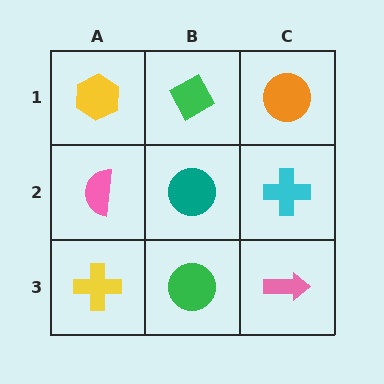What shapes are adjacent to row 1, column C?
A cyan cross (row 2, column C), a green diamond (row 1, column B).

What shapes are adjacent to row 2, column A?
A yellow hexagon (row 1, column A), a yellow cross (row 3, column A), a teal circle (row 2, column B).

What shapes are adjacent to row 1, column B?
A teal circle (row 2, column B), a yellow hexagon (row 1, column A), an orange circle (row 1, column C).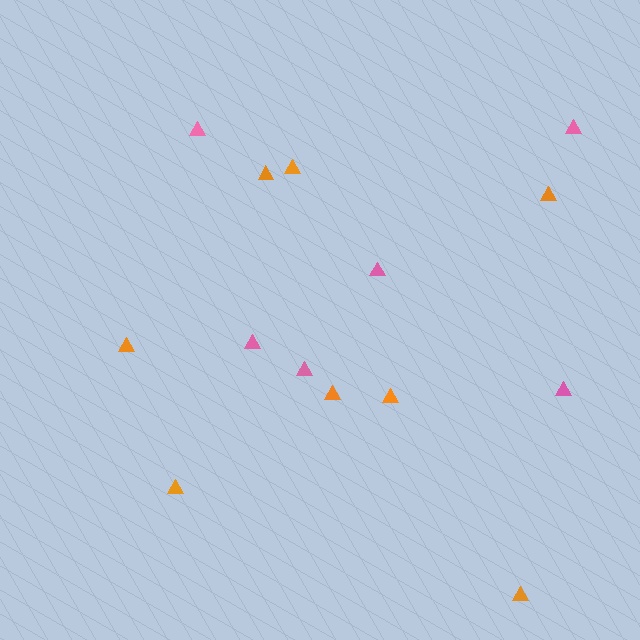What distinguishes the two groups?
There are 2 groups: one group of orange triangles (8) and one group of pink triangles (6).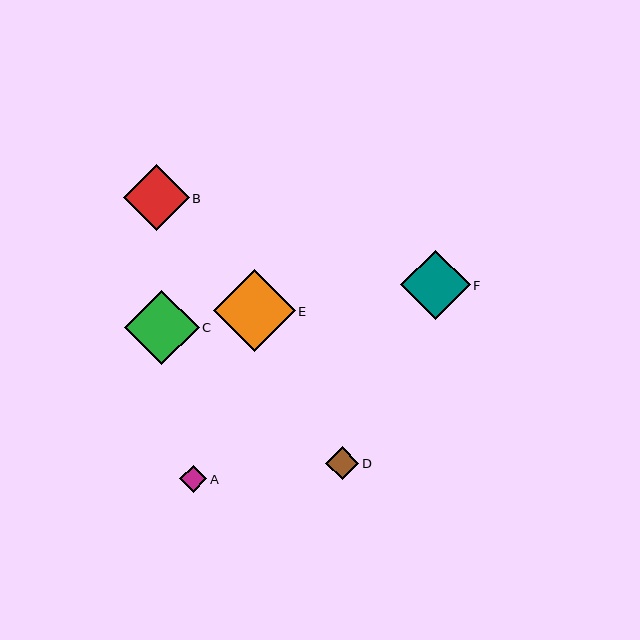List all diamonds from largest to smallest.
From largest to smallest: E, C, F, B, D, A.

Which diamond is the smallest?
Diamond A is the smallest with a size of approximately 27 pixels.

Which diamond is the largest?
Diamond E is the largest with a size of approximately 82 pixels.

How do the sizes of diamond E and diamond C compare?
Diamond E and diamond C are approximately the same size.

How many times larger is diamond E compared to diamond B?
Diamond E is approximately 1.2 times the size of diamond B.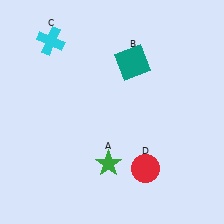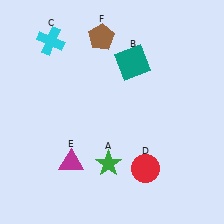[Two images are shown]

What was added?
A magenta triangle (E), a brown pentagon (F) were added in Image 2.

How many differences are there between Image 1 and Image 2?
There are 2 differences between the two images.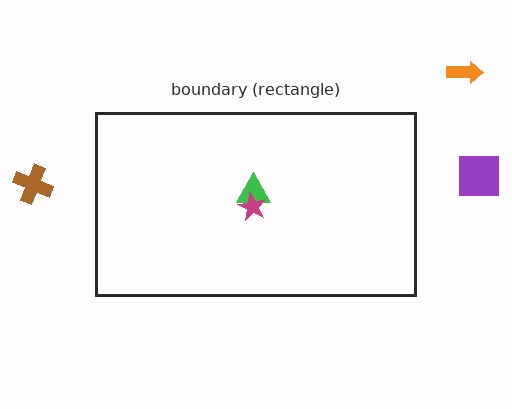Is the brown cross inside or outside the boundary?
Outside.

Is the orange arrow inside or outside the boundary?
Outside.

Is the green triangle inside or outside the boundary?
Inside.